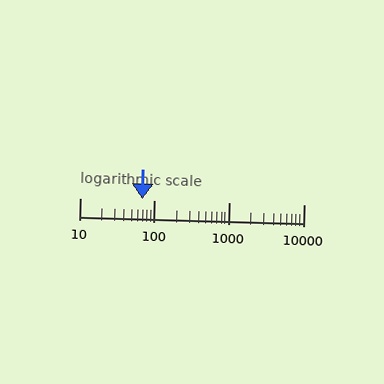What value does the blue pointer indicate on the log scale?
The pointer indicates approximately 69.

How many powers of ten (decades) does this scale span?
The scale spans 3 decades, from 10 to 10000.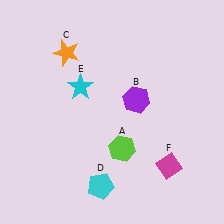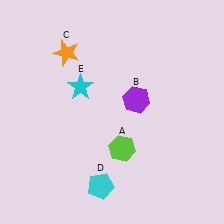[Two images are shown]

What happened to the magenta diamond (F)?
The magenta diamond (F) was removed in Image 2. It was in the bottom-right area of Image 1.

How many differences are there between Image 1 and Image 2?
There is 1 difference between the two images.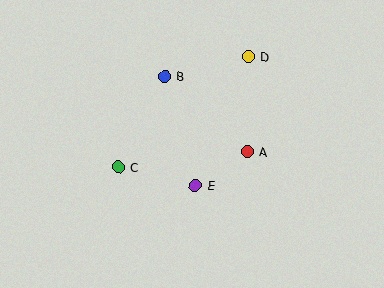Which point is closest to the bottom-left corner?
Point C is closest to the bottom-left corner.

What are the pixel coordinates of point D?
Point D is at (248, 57).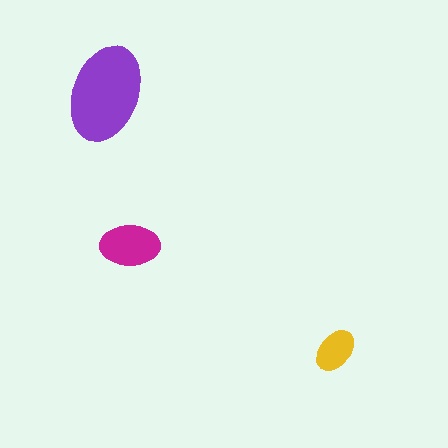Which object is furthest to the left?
The purple ellipse is leftmost.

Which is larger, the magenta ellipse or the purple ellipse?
The purple one.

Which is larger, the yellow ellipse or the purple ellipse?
The purple one.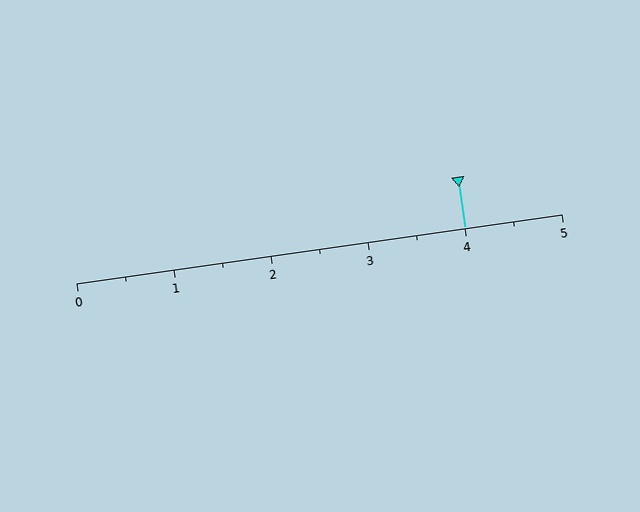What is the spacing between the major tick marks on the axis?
The major ticks are spaced 1 apart.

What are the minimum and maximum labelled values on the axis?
The axis runs from 0 to 5.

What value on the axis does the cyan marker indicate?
The marker indicates approximately 4.